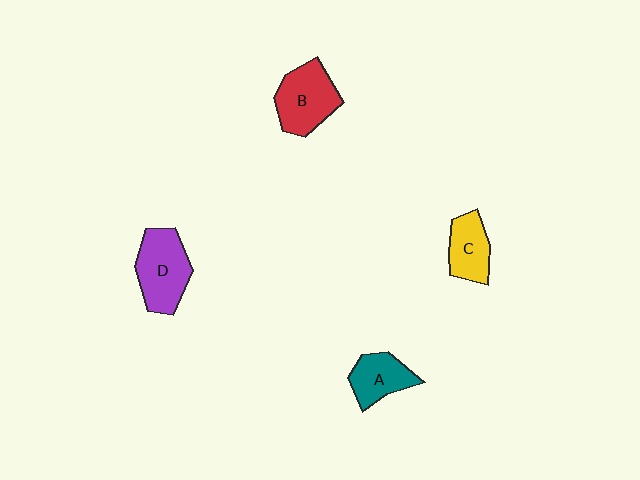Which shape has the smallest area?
Shape C (yellow).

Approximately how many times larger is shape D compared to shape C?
Approximately 1.5 times.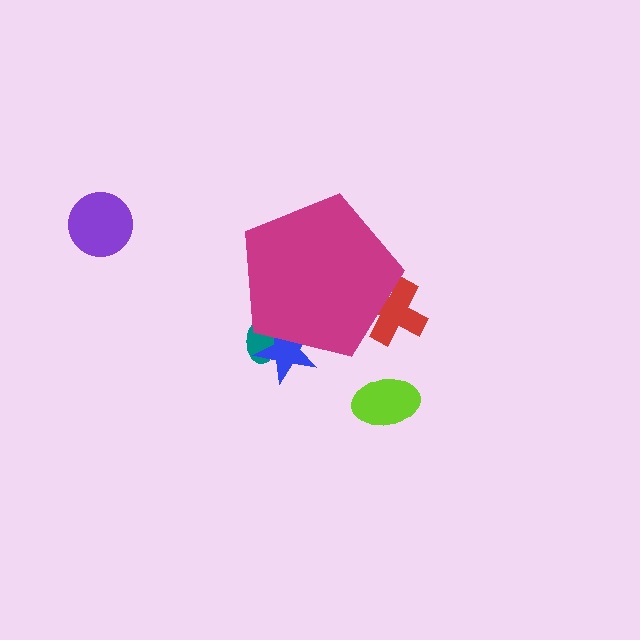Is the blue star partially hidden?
Yes, the blue star is partially hidden behind the magenta pentagon.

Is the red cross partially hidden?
Yes, the red cross is partially hidden behind the magenta pentagon.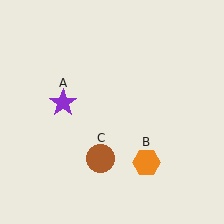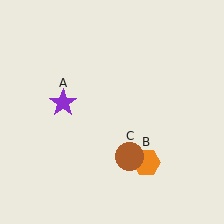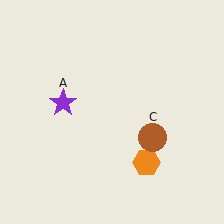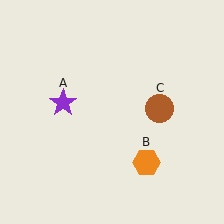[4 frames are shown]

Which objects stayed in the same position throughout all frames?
Purple star (object A) and orange hexagon (object B) remained stationary.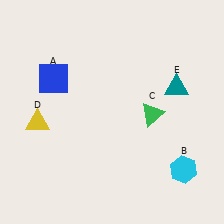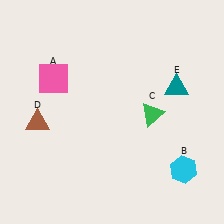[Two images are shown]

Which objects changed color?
A changed from blue to pink. D changed from yellow to brown.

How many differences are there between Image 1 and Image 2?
There are 2 differences between the two images.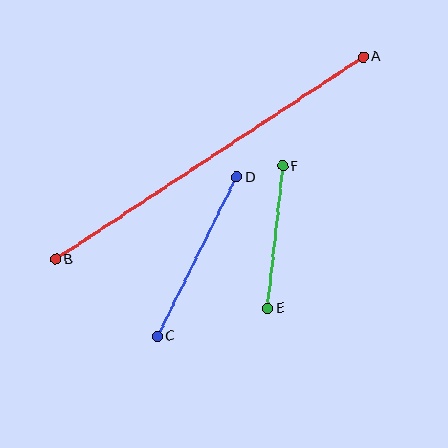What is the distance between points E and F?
The distance is approximately 143 pixels.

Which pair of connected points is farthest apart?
Points A and B are farthest apart.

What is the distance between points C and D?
The distance is approximately 178 pixels.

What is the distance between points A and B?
The distance is approximately 368 pixels.